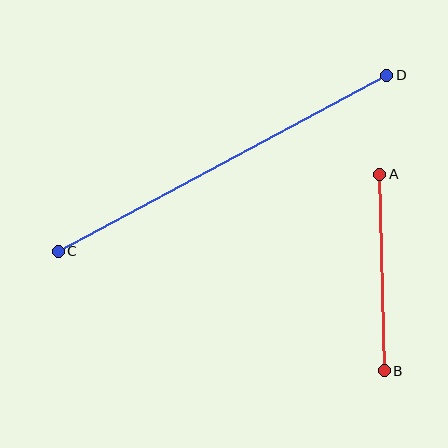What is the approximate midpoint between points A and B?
The midpoint is at approximately (382, 273) pixels.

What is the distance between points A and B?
The distance is approximately 196 pixels.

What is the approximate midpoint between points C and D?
The midpoint is at approximately (223, 163) pixels.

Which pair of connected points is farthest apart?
Points C and D are farthest apart.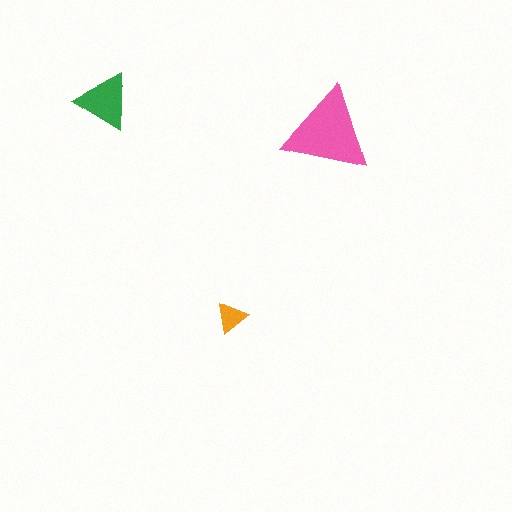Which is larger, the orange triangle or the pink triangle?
The pink one.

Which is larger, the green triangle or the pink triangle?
The pink one.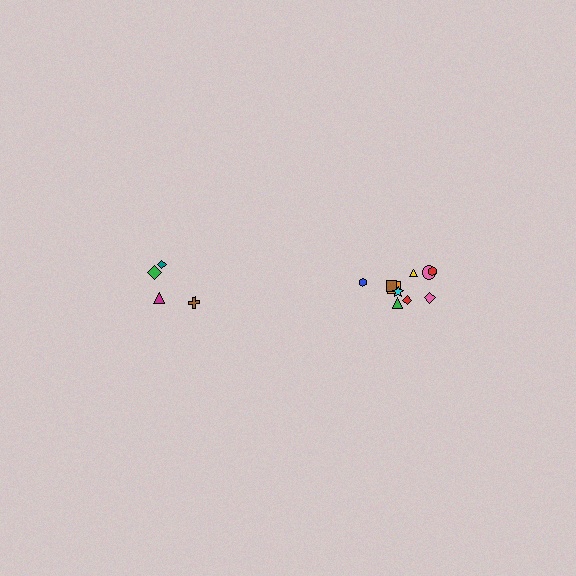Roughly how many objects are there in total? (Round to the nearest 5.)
Roughly 15 objects in total.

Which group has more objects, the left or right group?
The right group.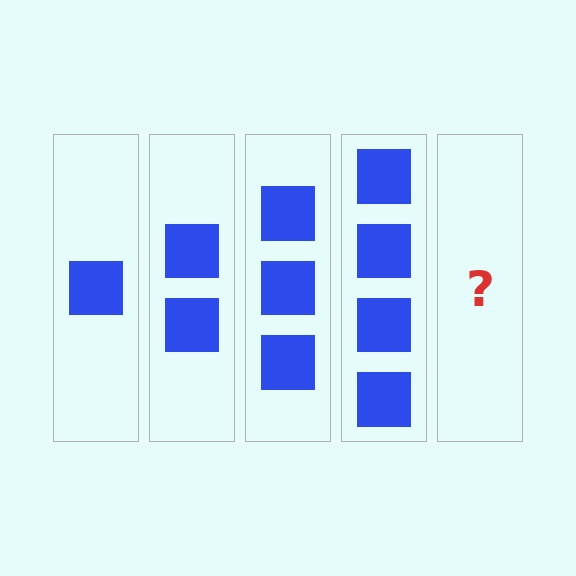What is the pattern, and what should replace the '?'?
The pattern is that each step adds one more square. The '?' should be 5 squares.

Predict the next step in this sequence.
The next step is 5 squares.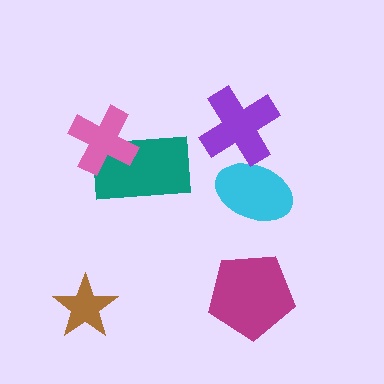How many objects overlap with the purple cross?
1 object overlaps with the purple cross.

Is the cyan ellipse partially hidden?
Yes, it is partially covered by another shape.